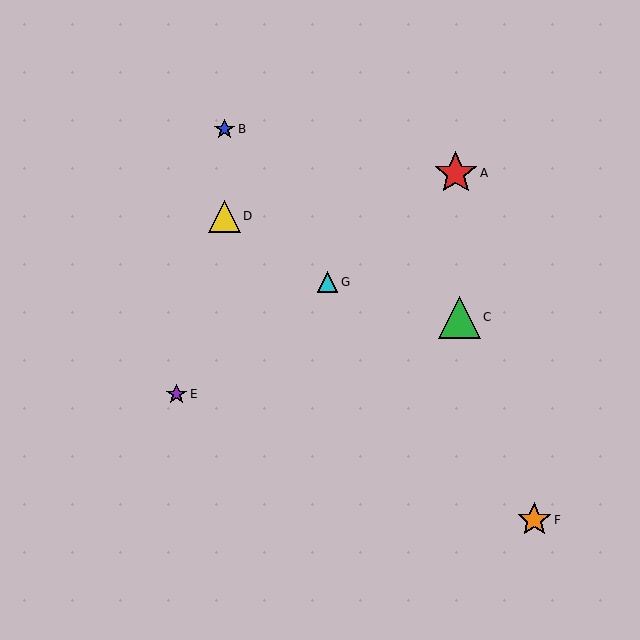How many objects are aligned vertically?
2 objects (B, D) are aligned vertically.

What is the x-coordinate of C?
Object C is at x≈459.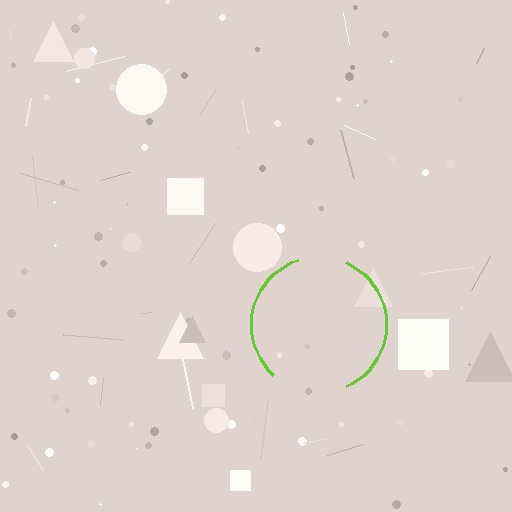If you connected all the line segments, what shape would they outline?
They would outline a circle.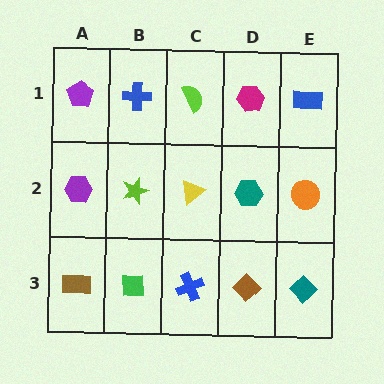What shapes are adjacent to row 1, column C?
A yellow triangle (row 2, column C), a blue cross (row 1, column B), a magenta hexagon (row 1, column D).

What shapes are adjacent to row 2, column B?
A blue cross (row 1, column B), a green square (row 3, column B), a purple hexagon (row 2, column A), a yellow triangle (row 2, column C).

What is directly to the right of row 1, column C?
A magenta hexagon.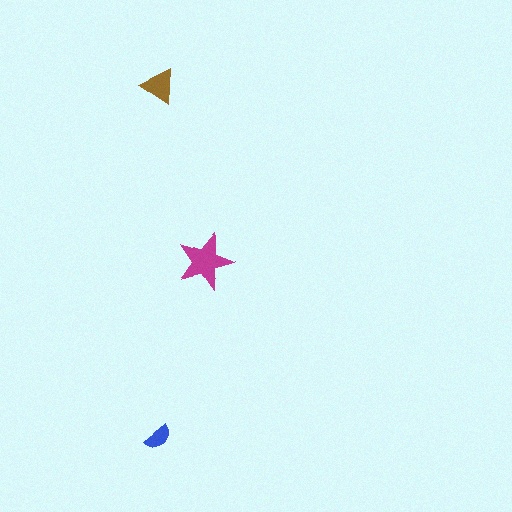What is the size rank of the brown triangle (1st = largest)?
2nd.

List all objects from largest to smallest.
The magenta star, the brown triangle, the blue semicircle.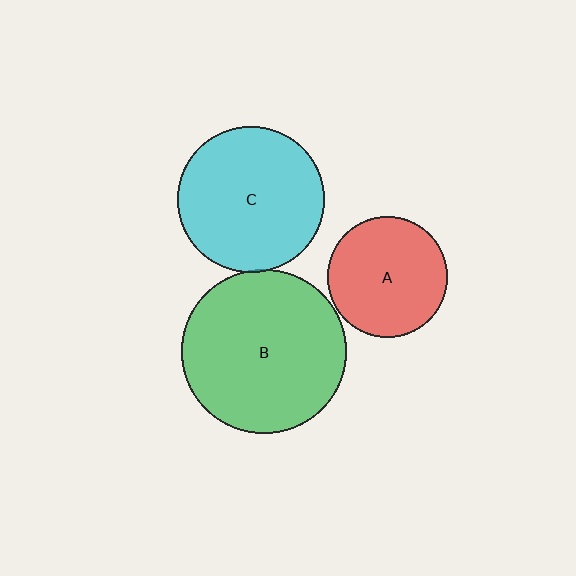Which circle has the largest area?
Circle B (green).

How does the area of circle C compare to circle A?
Approximately 1.5 times.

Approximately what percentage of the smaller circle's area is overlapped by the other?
Approximately 5%.